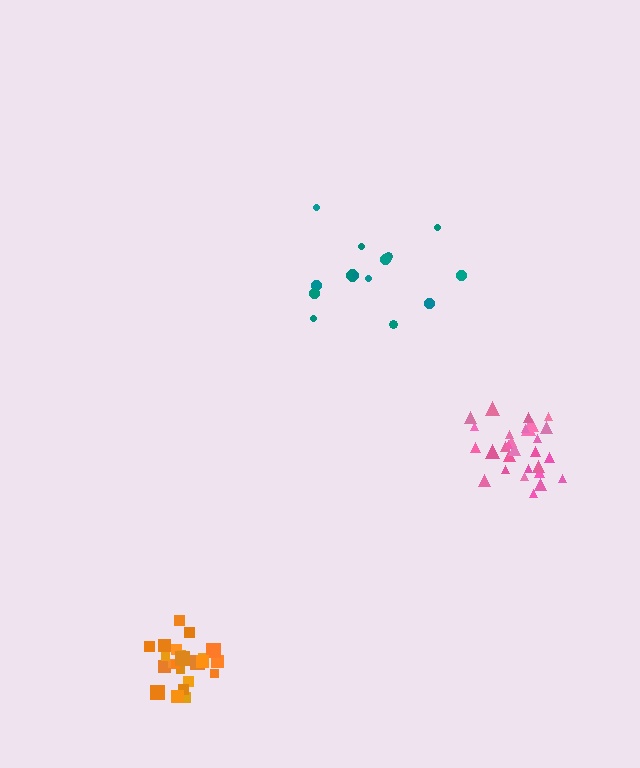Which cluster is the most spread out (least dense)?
Teal.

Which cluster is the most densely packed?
Orange.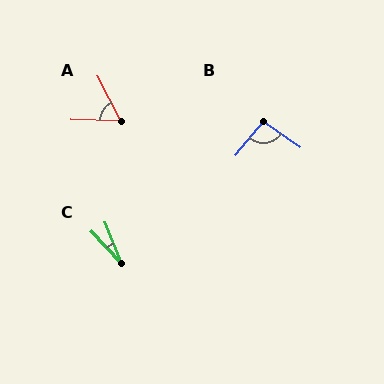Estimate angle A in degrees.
Approximately 61 degrees.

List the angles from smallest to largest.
C (21°), A (61°), B (94°).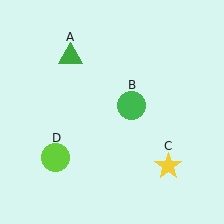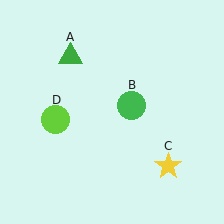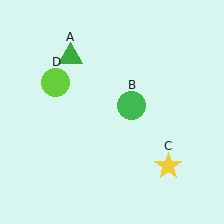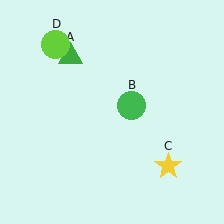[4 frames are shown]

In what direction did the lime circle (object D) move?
The lime circle (object D) moved up.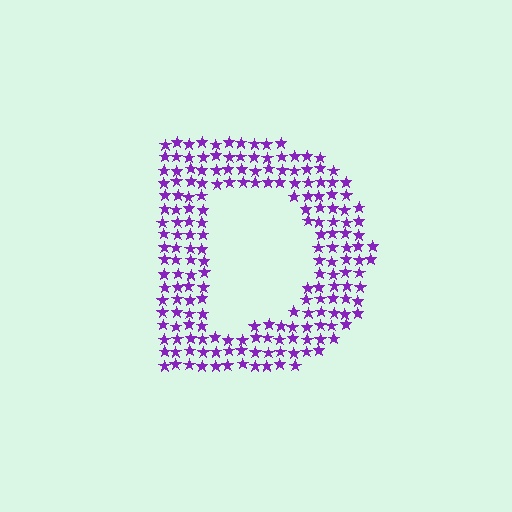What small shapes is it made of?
It is made of small stars.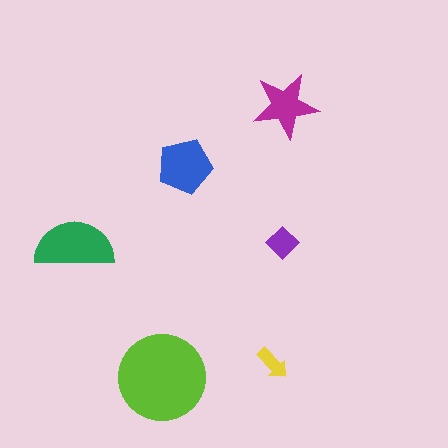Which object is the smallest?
The yellow arrow.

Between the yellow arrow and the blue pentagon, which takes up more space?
The blue pentagon.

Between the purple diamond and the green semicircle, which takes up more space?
The green semicircle.